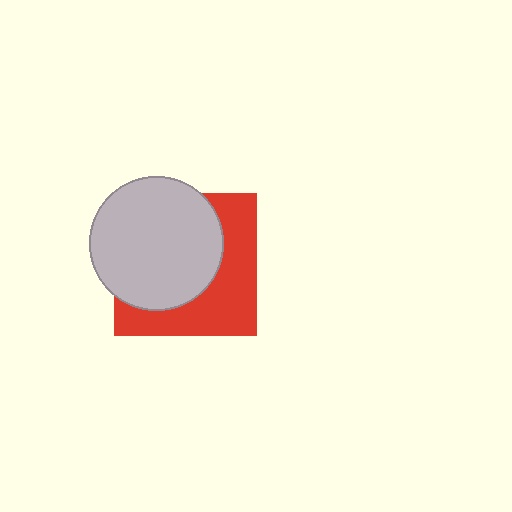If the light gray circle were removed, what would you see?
You would see the complete red square.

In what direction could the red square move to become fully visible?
The red square could move toward the lower-right. That would shift it out from behind the light gray circle entirely.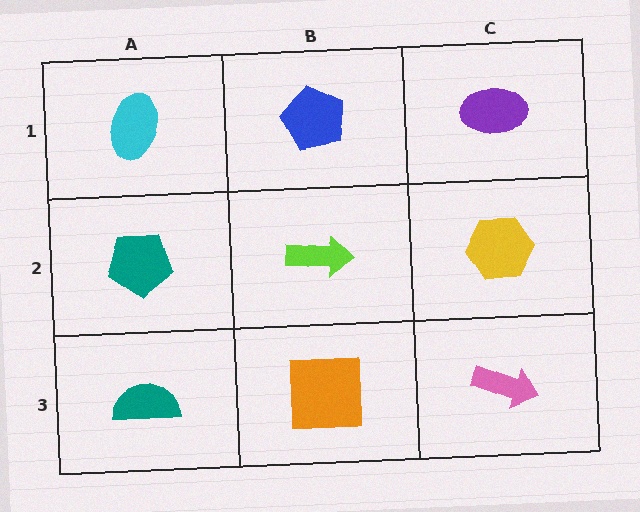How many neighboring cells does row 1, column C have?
2.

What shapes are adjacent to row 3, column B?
A lime arrow (row 2, column B), a teal semicircle (row 3, column A), a pink arrow (row 3, column C).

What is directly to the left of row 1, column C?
A blue pentagon.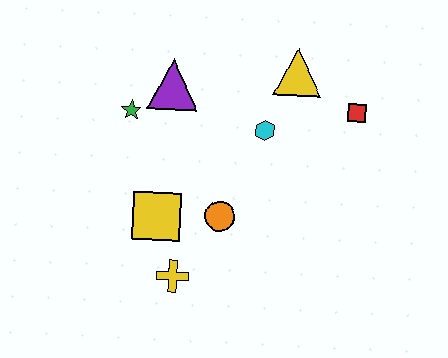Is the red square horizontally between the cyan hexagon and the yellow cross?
No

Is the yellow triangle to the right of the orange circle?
Yes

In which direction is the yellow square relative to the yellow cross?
The yellow square is above the yellow cross.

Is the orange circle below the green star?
Yes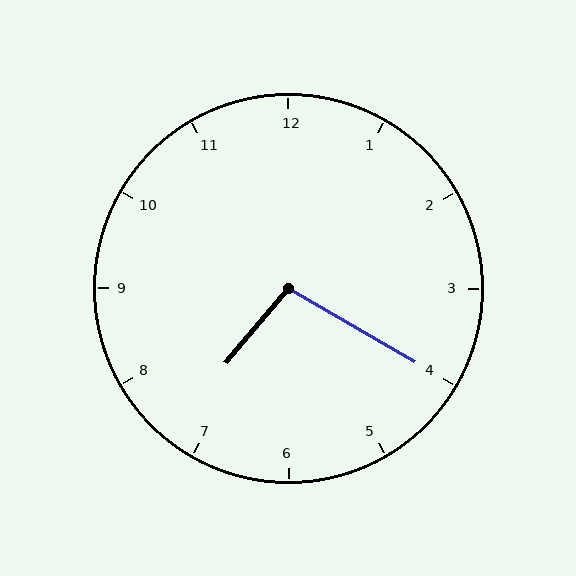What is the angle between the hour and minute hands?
Approximately 100 degrees.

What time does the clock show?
7:20.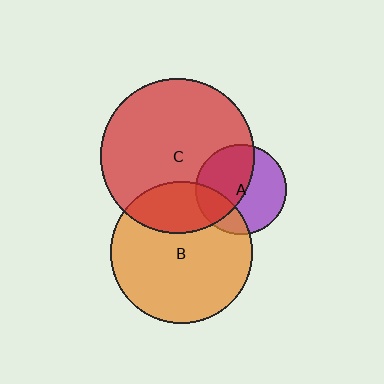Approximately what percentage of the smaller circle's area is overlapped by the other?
Approximately 25%.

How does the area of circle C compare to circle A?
Approximately 2.9 times.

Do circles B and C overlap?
Yes.